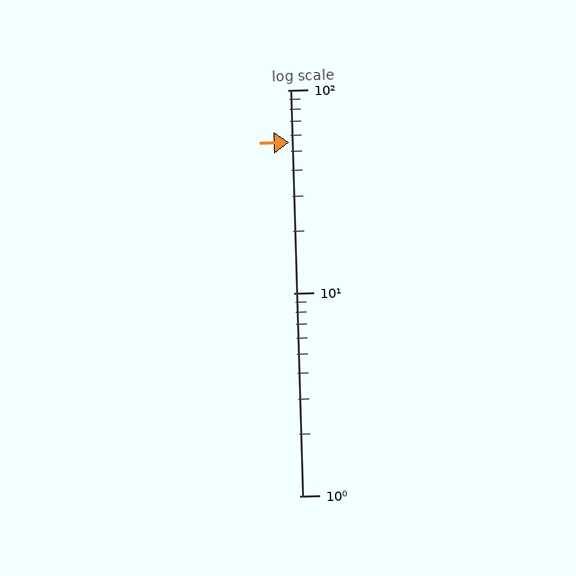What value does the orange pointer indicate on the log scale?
The pointer indicates approximately 55.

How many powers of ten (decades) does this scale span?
The scale spans 2 decades, from 1 to 100.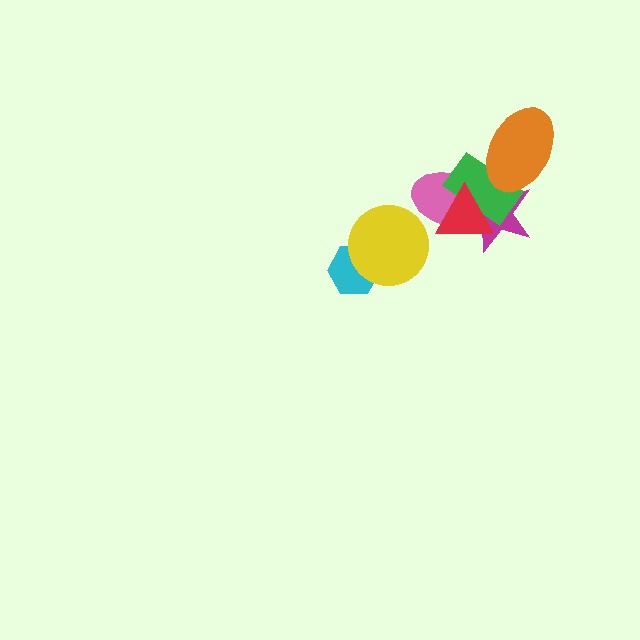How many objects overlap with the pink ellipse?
3 objects overlap with the pink ellipse.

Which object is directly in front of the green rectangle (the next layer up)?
The red triangle is directly in front of the green rectangle.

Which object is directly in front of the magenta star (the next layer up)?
The green rectangle is directly in front of the magenta star.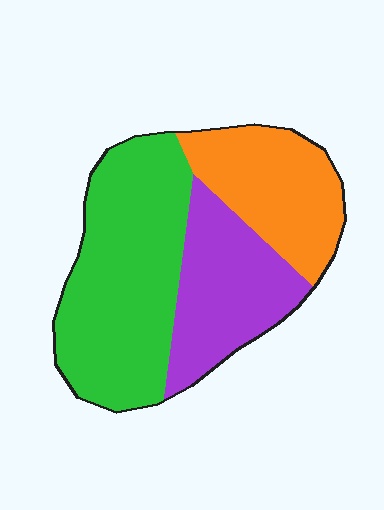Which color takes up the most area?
Green, at roughly 45%.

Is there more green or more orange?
Green.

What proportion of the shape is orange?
Orange covers 26% of the shape.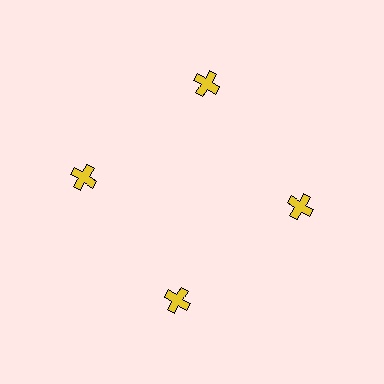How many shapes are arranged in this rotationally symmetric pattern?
There are 4 shapes, arranged in 4 groups of 1.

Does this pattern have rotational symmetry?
Yes, this pattern has 4-fold rotational symmetry. It looks the same after rotating 90 degrees around the center.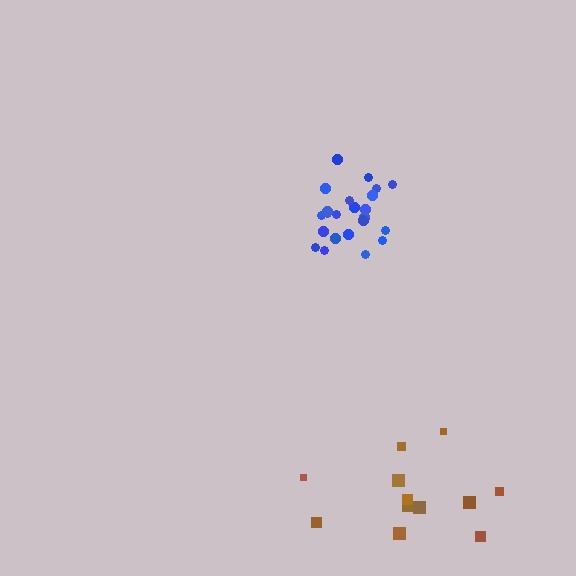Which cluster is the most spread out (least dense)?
Brown.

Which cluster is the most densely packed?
Blue.